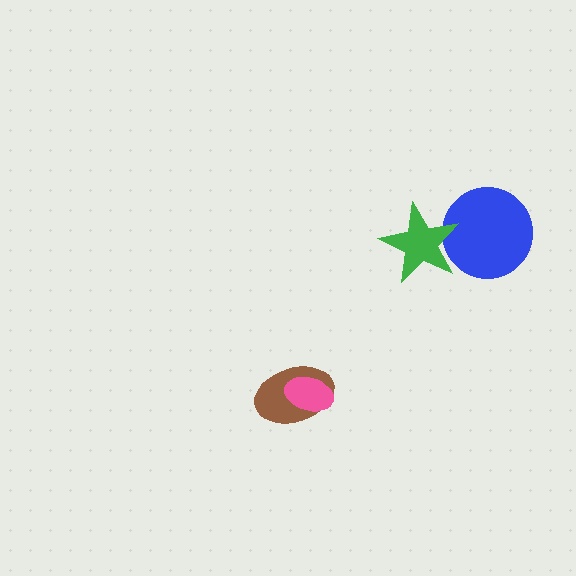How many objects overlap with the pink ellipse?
1 object overlaps with the pink ellipse.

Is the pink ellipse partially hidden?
No, no other shape covers it.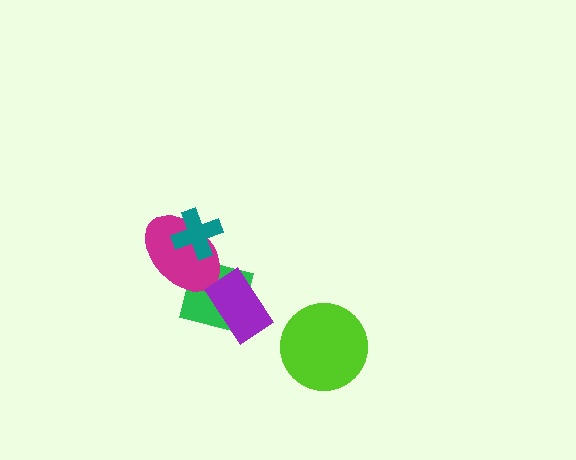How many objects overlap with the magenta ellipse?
2 objects overlap with the magenta ellipse.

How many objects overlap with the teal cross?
1 object overlaps with the teal cross.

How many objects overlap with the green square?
2 objects overlap with the green square.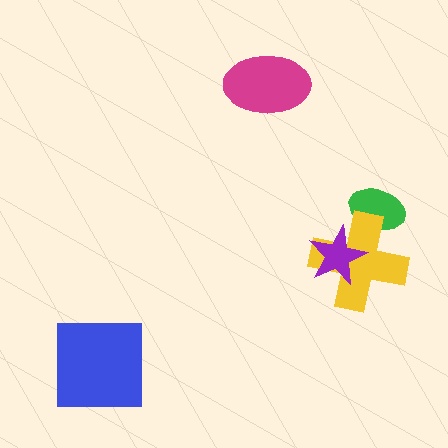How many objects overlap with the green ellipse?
1 object overlaps with the green ellipse.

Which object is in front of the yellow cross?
The purple star is in front of the yellow cross.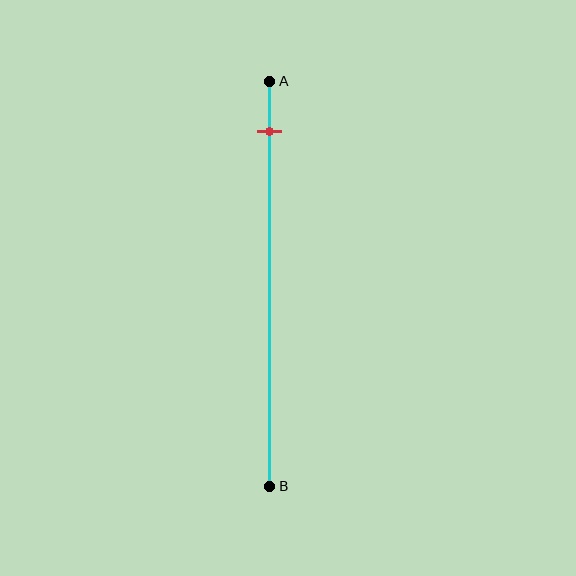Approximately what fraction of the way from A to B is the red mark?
The red mark is approximately 15% of the way from A to B.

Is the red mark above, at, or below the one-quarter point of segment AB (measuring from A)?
The red mark is above the one-quarter point of segment AB.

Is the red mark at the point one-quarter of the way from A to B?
No, the mark is at about 15% from A, not at the 25% one-quarter point.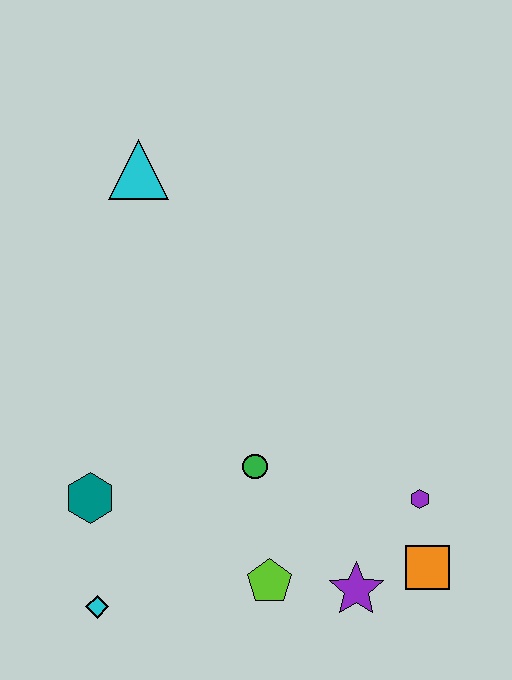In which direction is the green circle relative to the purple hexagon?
The green circle is to the left of the purple hexagon.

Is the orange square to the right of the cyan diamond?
Yes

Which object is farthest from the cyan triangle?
The orange square is farthest from the cyan triangle.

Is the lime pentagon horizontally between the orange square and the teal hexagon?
Yes